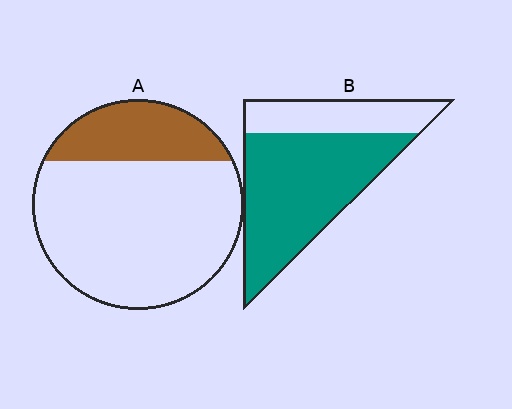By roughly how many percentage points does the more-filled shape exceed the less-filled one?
By roughly 45 percentage points (B over A).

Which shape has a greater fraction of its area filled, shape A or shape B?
Shape B.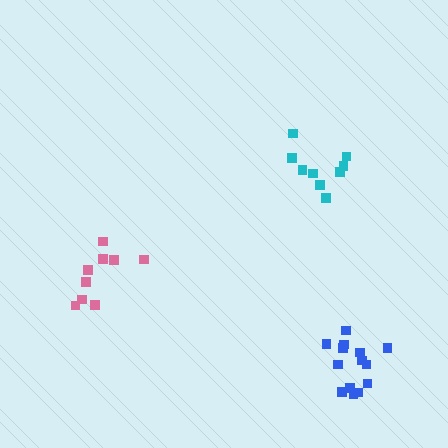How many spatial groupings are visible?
There are 3 spatial groupings.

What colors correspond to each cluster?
The clusters are colored: blue, cyan, pink.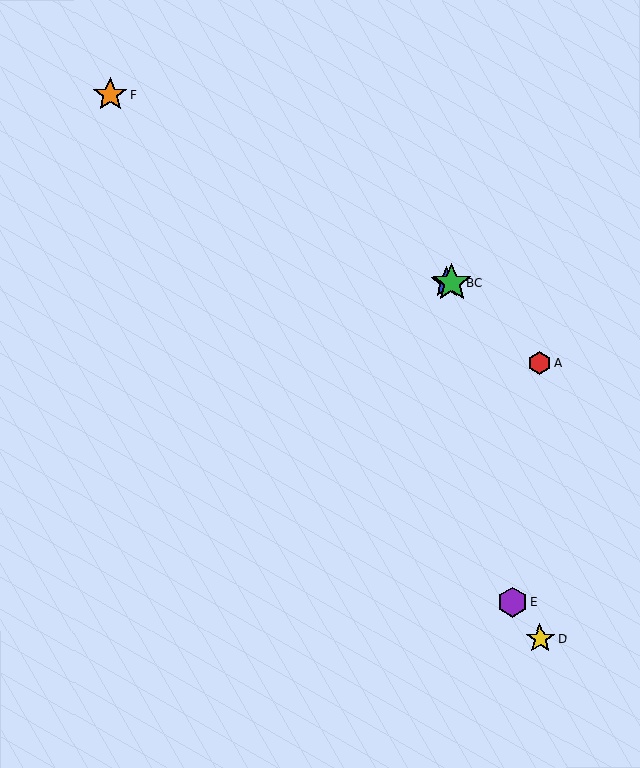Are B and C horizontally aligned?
Yes, both are at y≈282.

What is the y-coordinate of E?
Object E is at y≈602.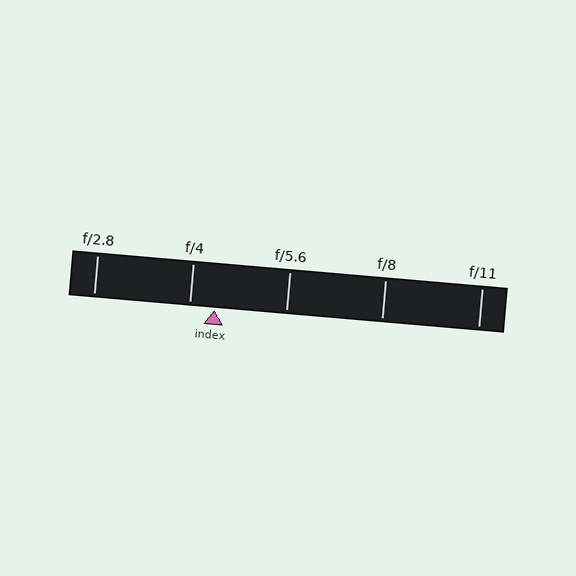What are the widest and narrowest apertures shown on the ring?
The widest aperture shown is f/2.8 and the narrowest is f/11.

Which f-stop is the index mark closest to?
The index mark is closest to f/4.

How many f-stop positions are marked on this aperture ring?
There are 5 f-stop positions marked.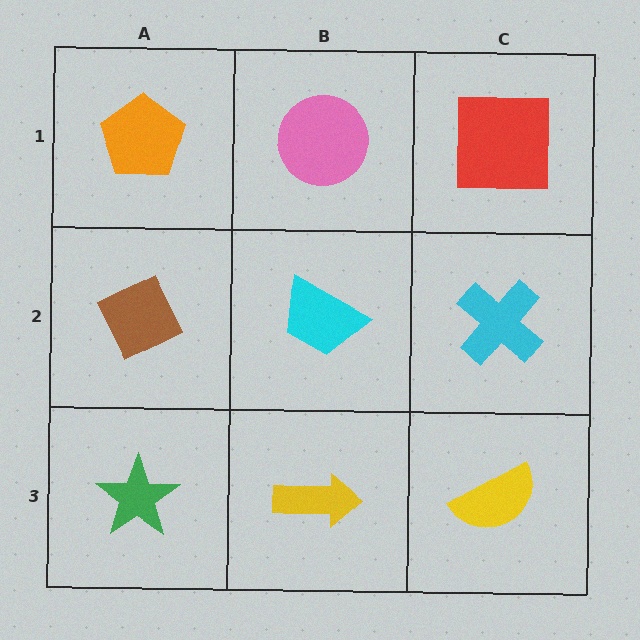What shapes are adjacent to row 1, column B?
A cyan trapezoid (row 2, column B), an orange pentagon (row 1, column A), a red square (row 1, column C).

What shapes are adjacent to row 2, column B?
A pink circle (row 1, column B), a yellow arrow (row 3, column B), a brown diamond (row 2, column A), a cyan cross (row 2, column C).